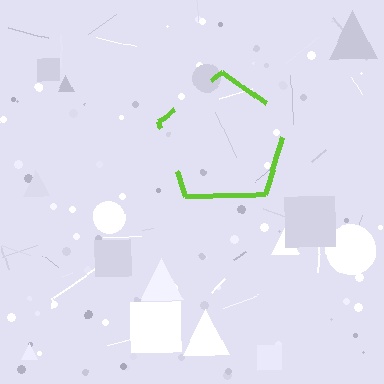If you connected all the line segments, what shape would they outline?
They would outline a pentagon.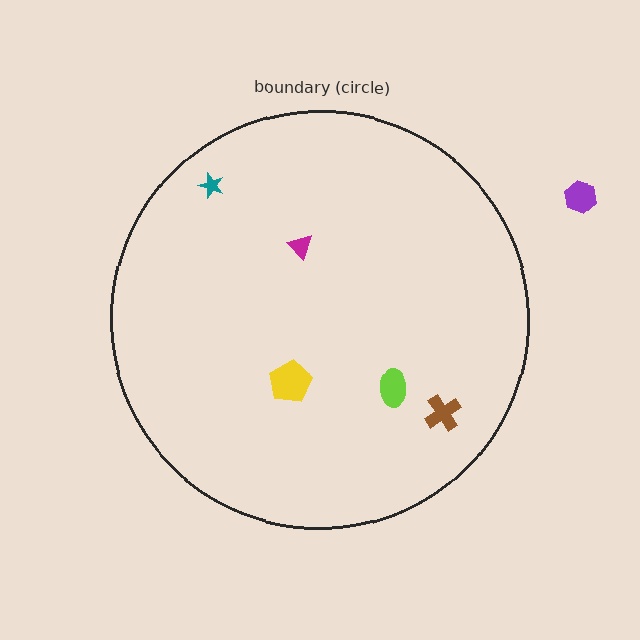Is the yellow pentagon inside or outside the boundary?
Inside.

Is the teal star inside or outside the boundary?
Inside.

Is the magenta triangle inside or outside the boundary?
Inside.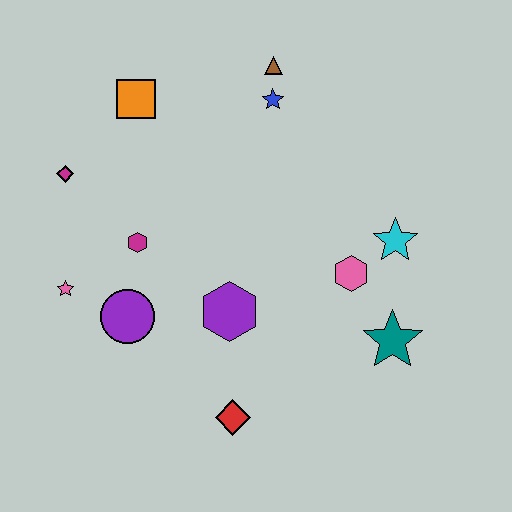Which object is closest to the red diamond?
The purple hexagon is closest to the red diamond.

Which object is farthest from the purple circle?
The brown triangle is farthest from the purple circle.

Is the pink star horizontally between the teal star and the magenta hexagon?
No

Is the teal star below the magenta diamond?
Yes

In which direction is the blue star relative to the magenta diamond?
The blue star is to the right of the magenta diamond.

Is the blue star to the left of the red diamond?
No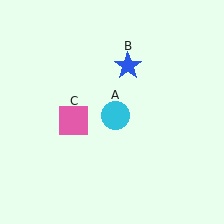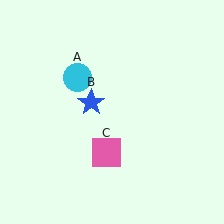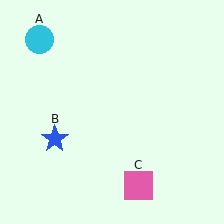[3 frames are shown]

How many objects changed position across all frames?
3 objects changed position: cyan circle (object A), blue star (object B), pink square (object C).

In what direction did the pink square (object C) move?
The pink square (object C) moved down and to the right.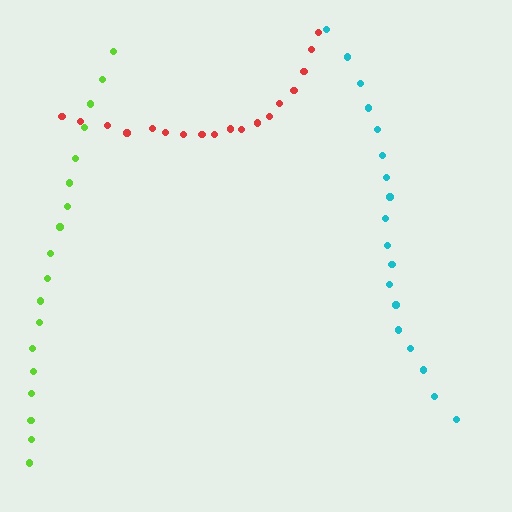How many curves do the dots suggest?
There are 3 distinct paths.